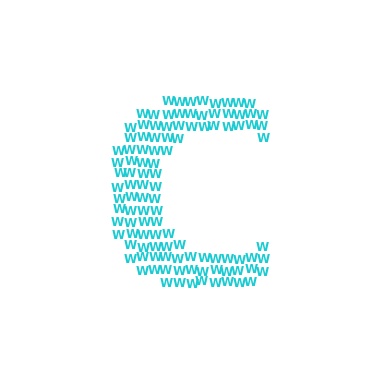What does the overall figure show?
The overall figure shows the letter C.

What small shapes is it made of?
It is made of small letter W's.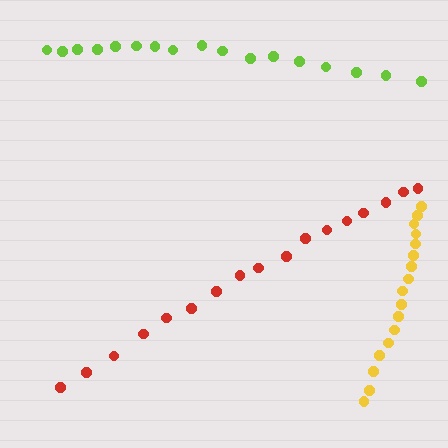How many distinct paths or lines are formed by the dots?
There are 3 distinct paths.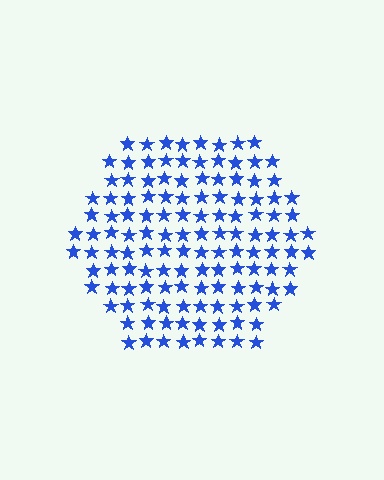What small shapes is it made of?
It is made of small stars.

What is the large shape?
The large shape is a hexagon.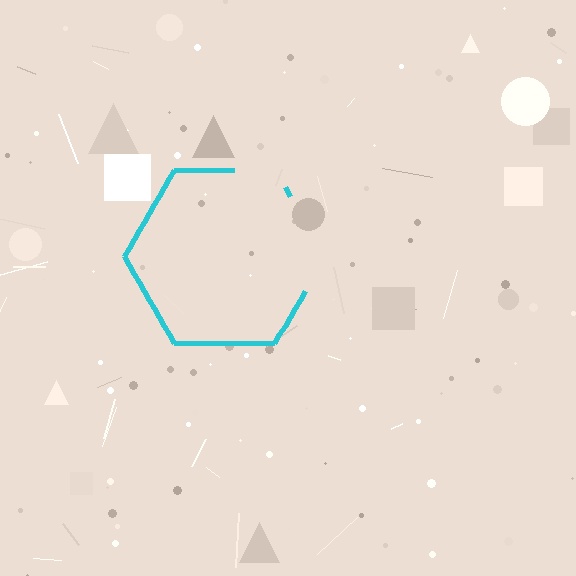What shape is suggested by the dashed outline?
The dashed outline suggests a hexagon.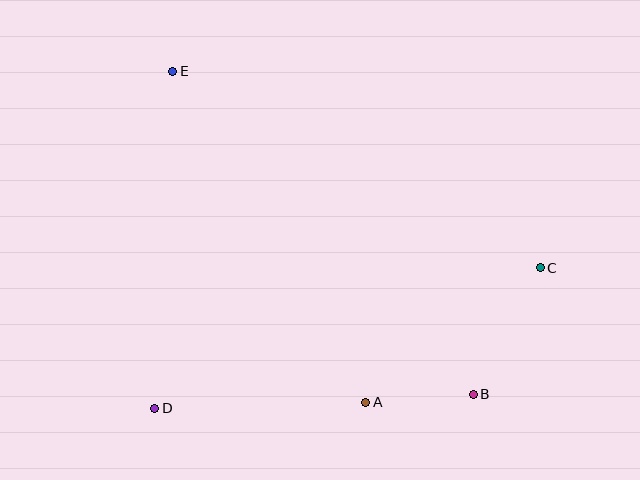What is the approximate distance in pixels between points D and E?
The distance between D and E is approximately 337 pixels.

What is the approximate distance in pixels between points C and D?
The distance between C and D is approximately 410 pixels.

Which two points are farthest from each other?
Points B and E are farthest from each other.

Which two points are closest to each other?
Points A and B are closest to each other.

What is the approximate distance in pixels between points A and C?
The distance between A and C is approximately 220 pixels.